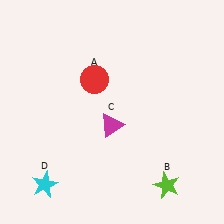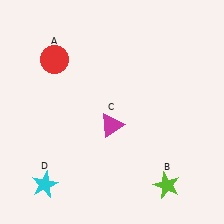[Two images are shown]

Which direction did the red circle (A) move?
The red circle (A) moved left.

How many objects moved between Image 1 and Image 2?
1 object moved between the two images.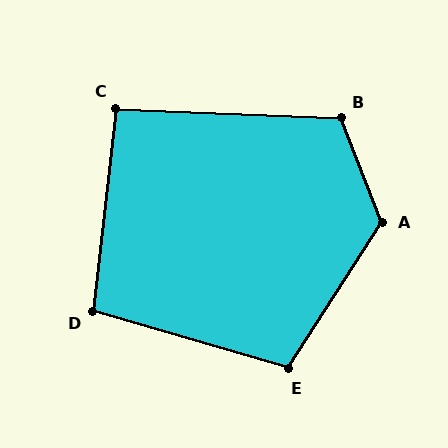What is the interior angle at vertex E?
Approximately 107 degrees (obtuse).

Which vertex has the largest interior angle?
A, at approximately 126 degrees.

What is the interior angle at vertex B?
Approximately 114 degrees (obtuse).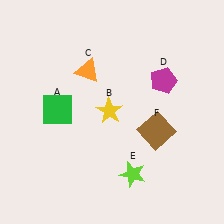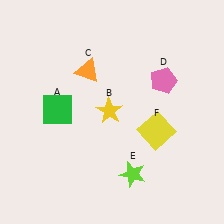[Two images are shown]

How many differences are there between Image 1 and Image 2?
There are 2 differences between the two images.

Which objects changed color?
D changed from magenta to pink. F changed from brown to yellow.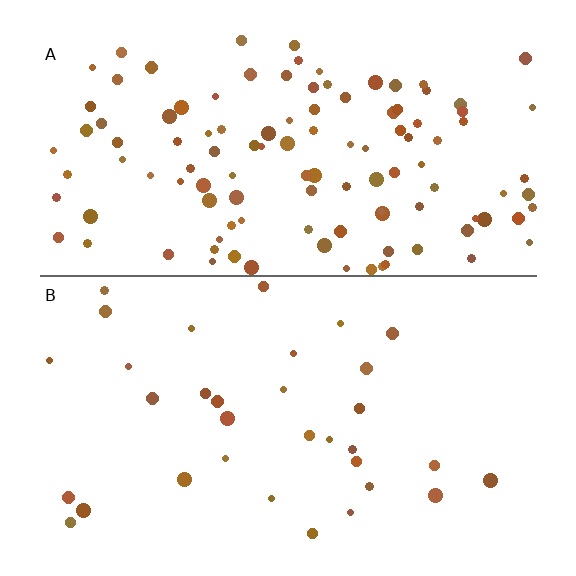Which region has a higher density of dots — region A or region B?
A (the top).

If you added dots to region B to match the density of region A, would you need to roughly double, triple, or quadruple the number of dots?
Approximately triple.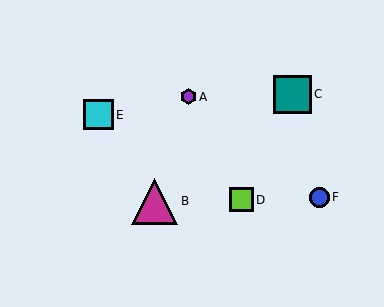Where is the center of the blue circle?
The center of the blue circle is at (319, 197).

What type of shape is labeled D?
Shape D is a lime square.